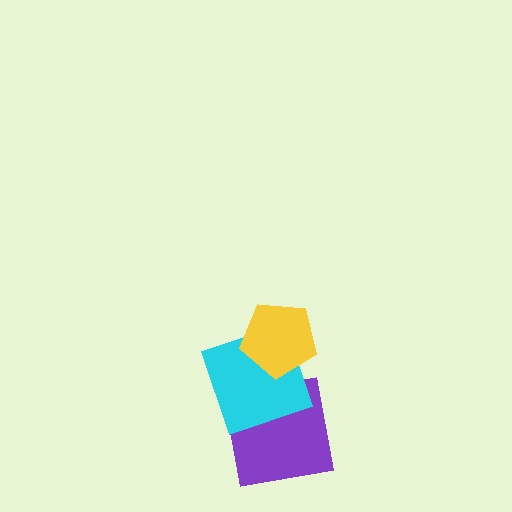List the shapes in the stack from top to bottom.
From top to bottom: the yellow pentagon, the cyan square, the purple square.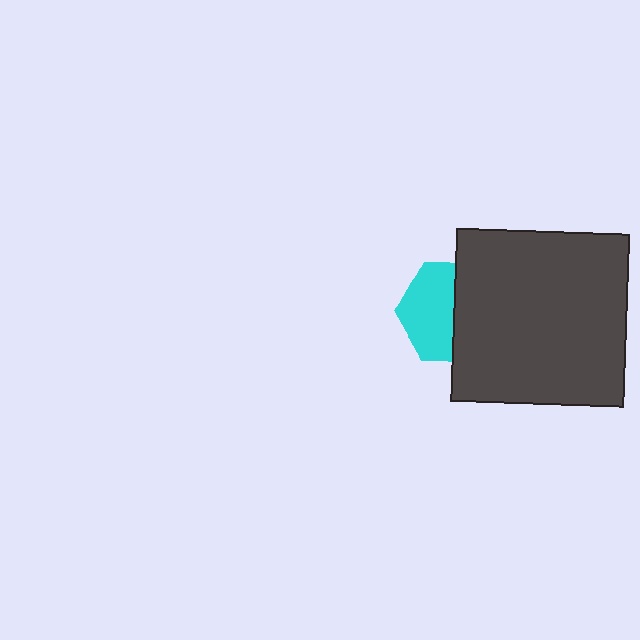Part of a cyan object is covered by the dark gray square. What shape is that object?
It is a hexagon.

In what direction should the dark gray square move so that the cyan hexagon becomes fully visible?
The dark gray square should move right. That is the shortest direction to clear the overlap and leave the cyan hexagon fully visible.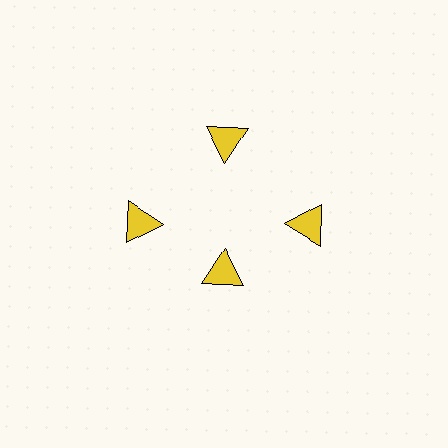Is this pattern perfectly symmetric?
No. The 4 yellow triangles are arranged in a ring, but one element near the 6 o'clock position is pulled inward toward the center, breaking the 4-fold rotational symmetry.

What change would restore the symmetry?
The symmetry would be restored by moving it outward, back onto the ring so that all 4 triangles sit at equal angles and equal distance from the center.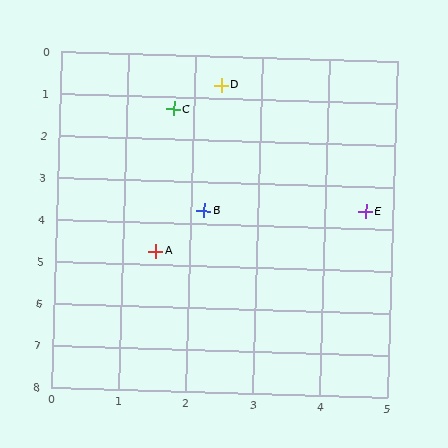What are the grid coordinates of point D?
Point D is at approximately (2.4, 0.7).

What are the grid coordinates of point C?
Point C is at approximately (1.7, 1.3).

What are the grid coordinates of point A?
Point A is at approximately (1.5, 4.7).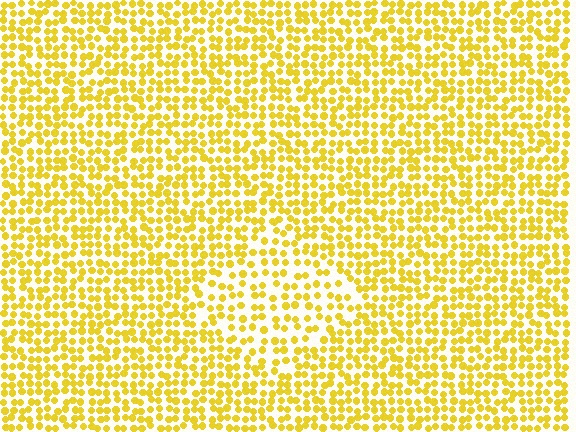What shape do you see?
I see a diamond.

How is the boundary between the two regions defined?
The boundary is defined by a change in element density (approximately 1.6x ratio). All elements are the same color, size, and shape.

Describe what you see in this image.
The image contains small yellow elements arranged at two different densities. A diamond-shaped region is visible where the elements are less densely packed than the surrounding area.